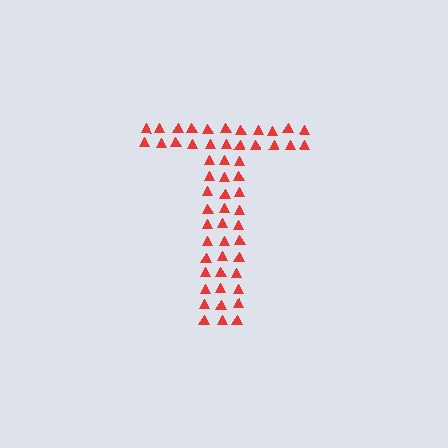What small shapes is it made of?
It is made of small triangles.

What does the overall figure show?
The overall figure shows the letter T.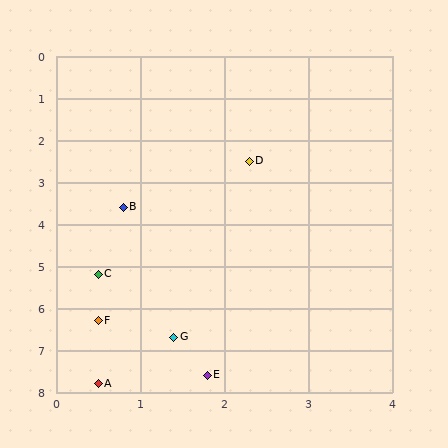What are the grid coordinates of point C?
Point C is at approximately (0.5, 5.2).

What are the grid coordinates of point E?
Point E is at approximately (1.8, 7.6).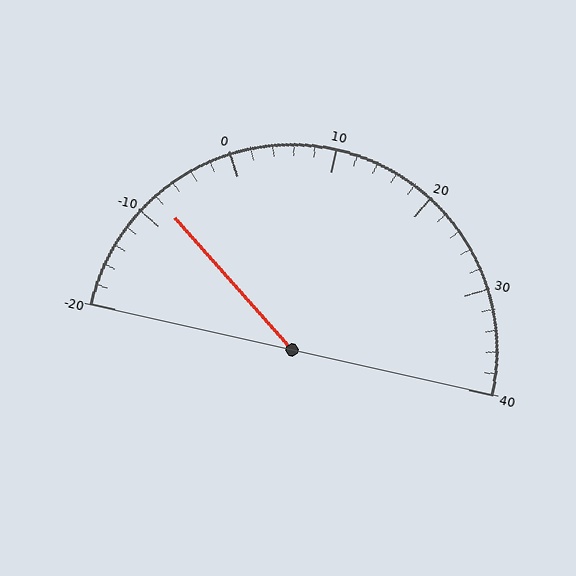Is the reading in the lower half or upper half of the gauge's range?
The reading is in the lower half of the range (-20 to 40).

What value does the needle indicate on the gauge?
The needle indicates approximately -8.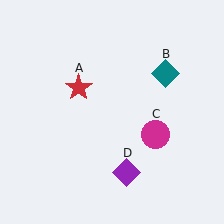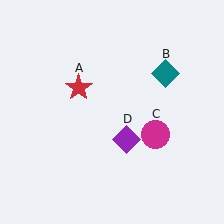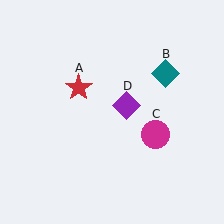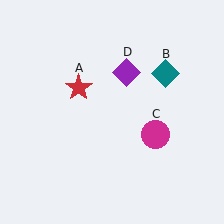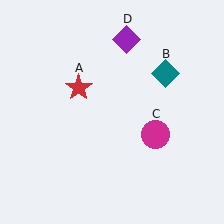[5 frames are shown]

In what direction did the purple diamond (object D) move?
The purple diamond (object D) moved up.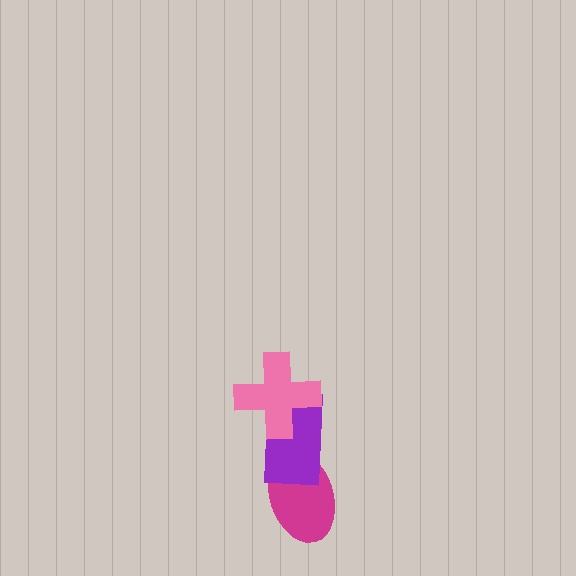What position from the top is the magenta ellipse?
The magenta ellipse is 3rd from the top.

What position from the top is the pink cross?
The pink cross is 1st from the top.